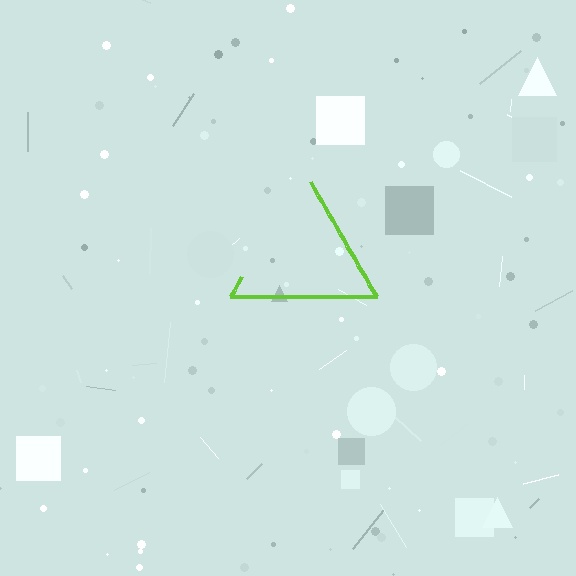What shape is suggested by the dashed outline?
The dashed outline suggests a triangle.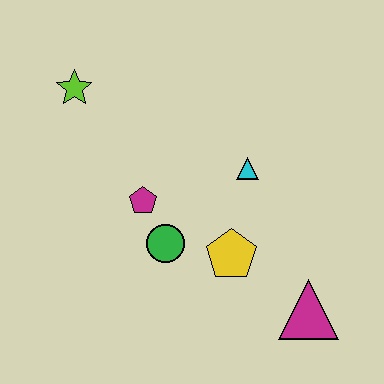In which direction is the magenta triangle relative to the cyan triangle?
The magenta triangle is below the cyan triangle.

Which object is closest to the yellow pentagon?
The green circle is closest to the yellow pentagon.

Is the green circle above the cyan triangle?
No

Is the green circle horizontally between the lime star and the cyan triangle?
Yes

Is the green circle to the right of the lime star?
Yes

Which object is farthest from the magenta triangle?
The lime star is farthest from the magenta triangle.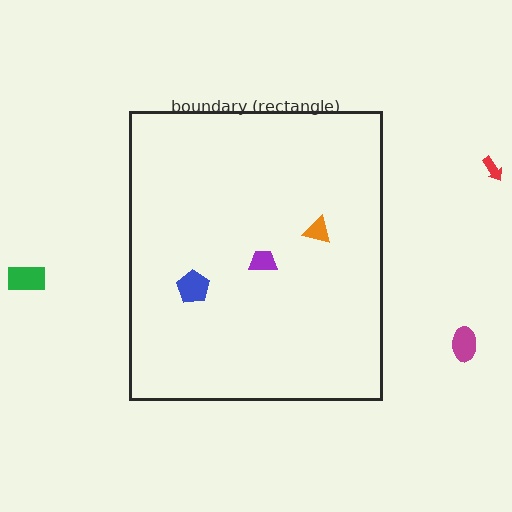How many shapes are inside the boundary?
3 inside, 3 outside.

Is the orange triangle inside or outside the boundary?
Inside.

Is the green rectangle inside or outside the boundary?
Outside.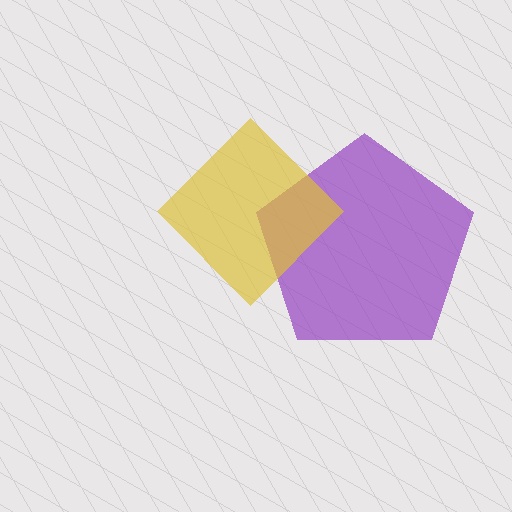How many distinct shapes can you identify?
There are 2 distinct shapes: a purple pentagon, a yellow diamond.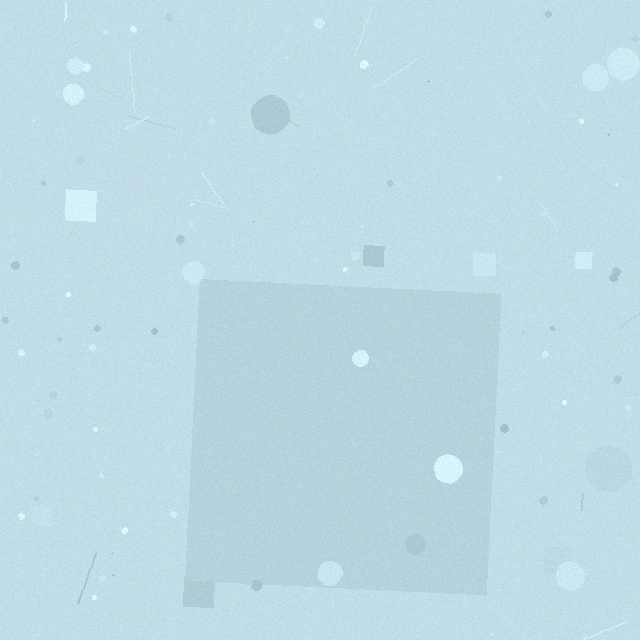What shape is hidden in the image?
A square is hidden in the image.